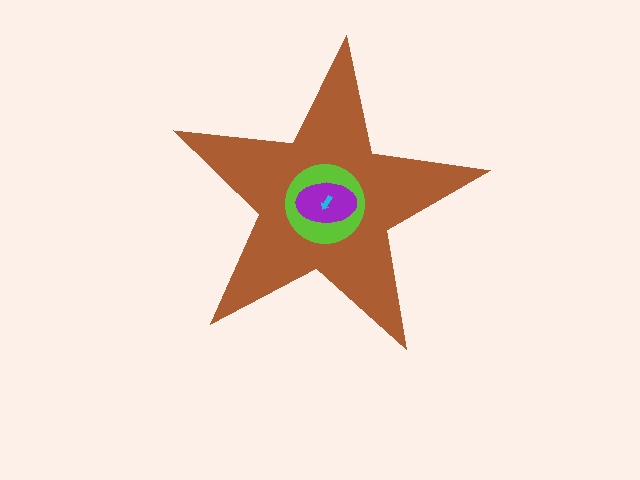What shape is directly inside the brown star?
The lime circle.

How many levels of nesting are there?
4.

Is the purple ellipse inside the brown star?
Yes.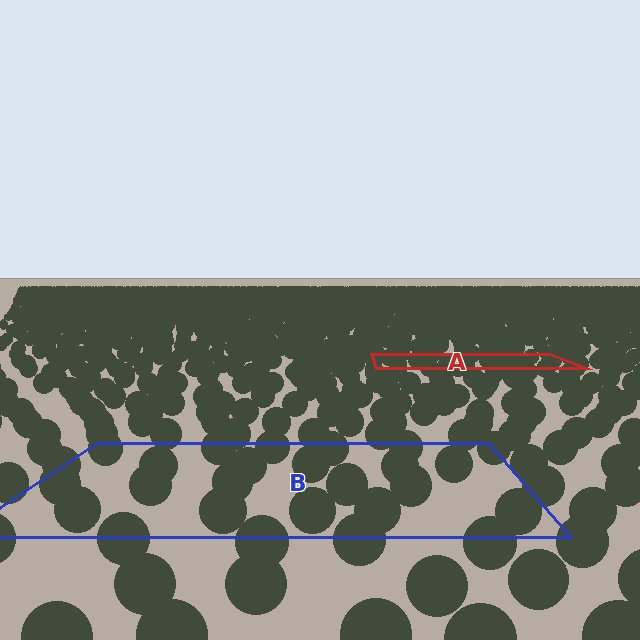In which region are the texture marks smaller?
The texture marks are smaller in region A, because it is farther away.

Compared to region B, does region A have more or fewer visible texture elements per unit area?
Region A has more texture elements per unit area — they are packed more densely because it is farther away.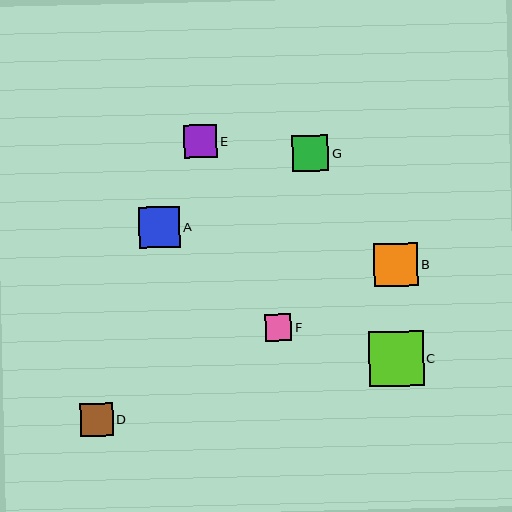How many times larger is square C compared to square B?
Square C is approximately 1.3 times the size of square B.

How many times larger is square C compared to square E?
Square C is approximately 1.7 times the size of square E.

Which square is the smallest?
Square F is the smallest with a size of approximately 27 pixels.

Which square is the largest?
Square C is the largest with a size of approximately 55 pixels.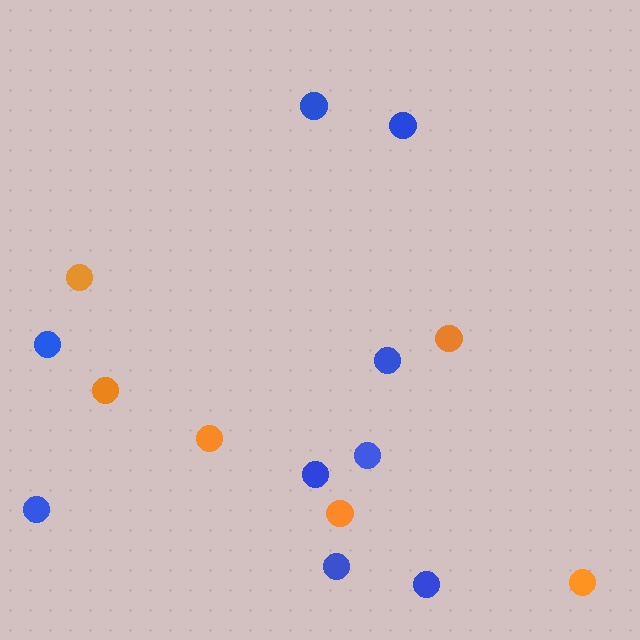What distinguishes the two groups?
There are 2 groups: one group of orange circles (6) and one group of blue circles (9).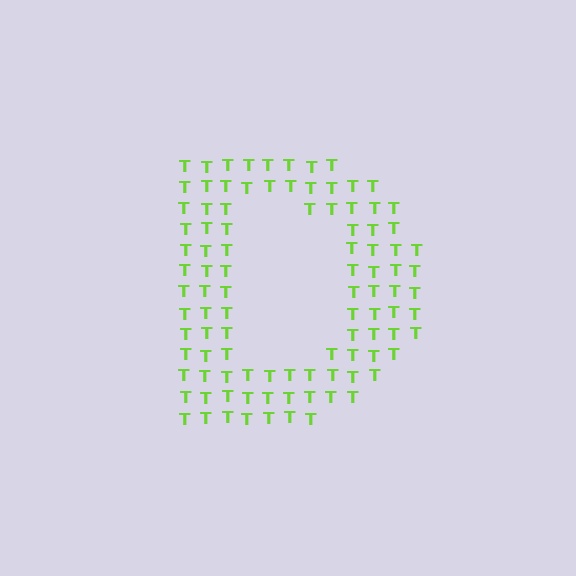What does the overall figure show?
The overall figure shows the letter D.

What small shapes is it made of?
It is made of small letter T's.